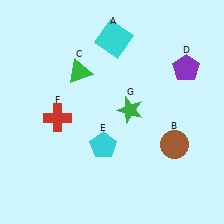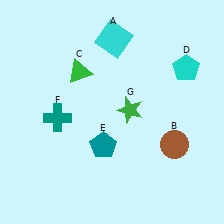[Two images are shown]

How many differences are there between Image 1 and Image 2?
There are 3 differences between the two images.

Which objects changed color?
D changed from purple to cyan. E changed from cyan to teal. F changed from red to teal.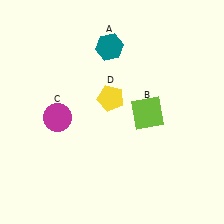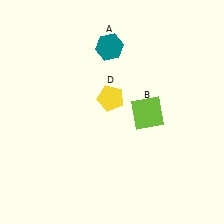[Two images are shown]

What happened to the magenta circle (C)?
The magenta circle (C) was removed in Image 2. It was in the bottom-left area of Image 1.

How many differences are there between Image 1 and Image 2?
There is 1 difference between the two images.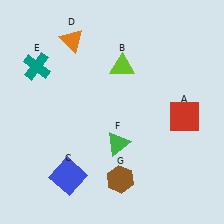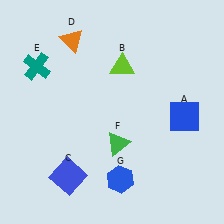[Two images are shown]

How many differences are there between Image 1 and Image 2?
There are 2 differences between the two images.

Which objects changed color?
A changed from red to blue. G changed from brown to blue.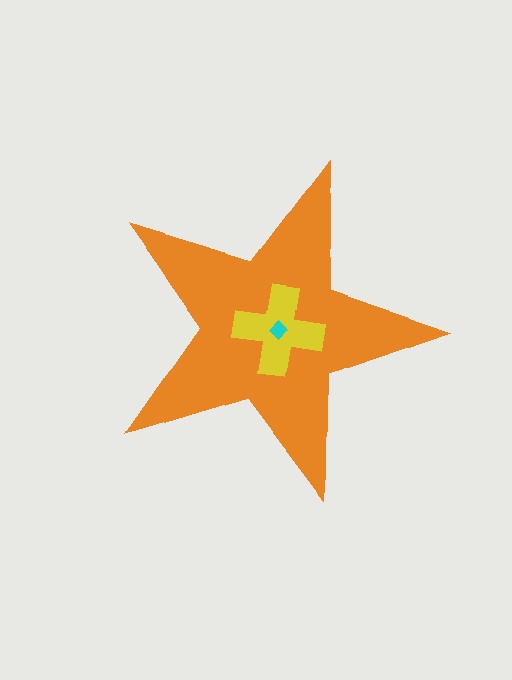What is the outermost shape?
The orange star.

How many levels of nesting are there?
3.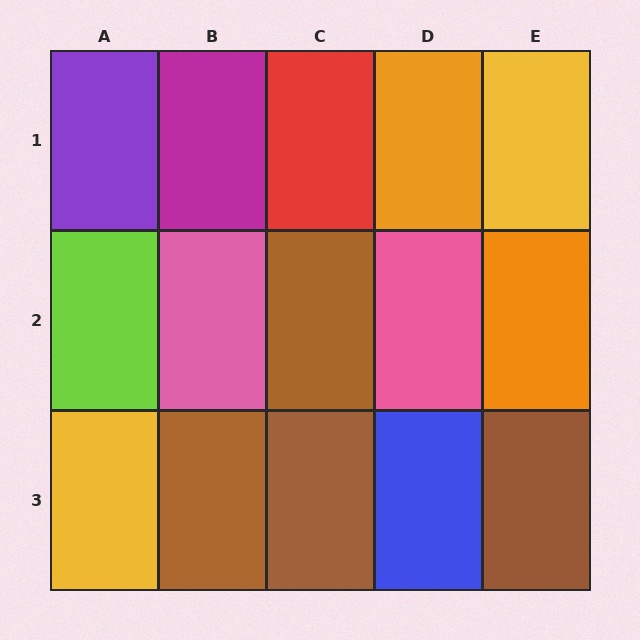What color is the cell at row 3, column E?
Brown.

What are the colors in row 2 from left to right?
Lime, pink, brown, pink, orange.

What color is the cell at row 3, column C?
Brown.